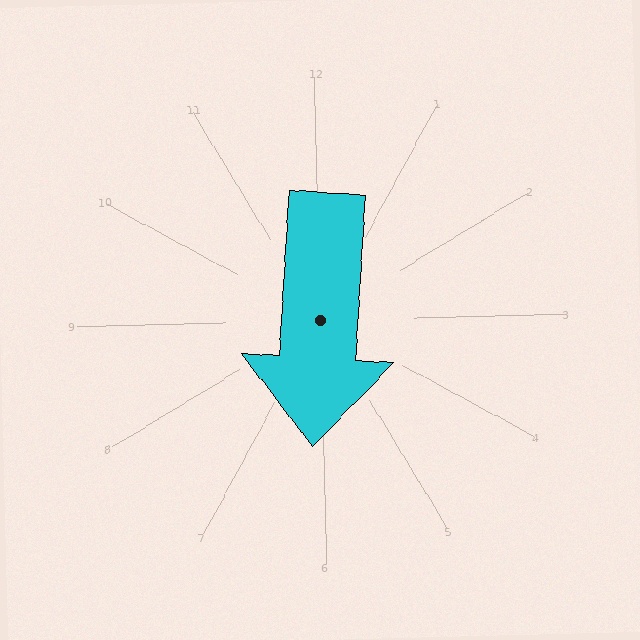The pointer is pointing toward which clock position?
Roughly 6 o'clock.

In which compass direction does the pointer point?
South.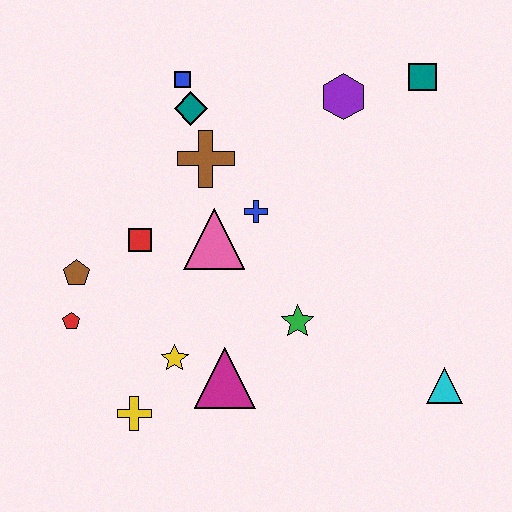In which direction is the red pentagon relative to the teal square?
The red pentagon is to the left of the teal square.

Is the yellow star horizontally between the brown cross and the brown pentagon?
Yes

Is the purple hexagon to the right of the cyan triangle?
No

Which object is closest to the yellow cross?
The yellow star is closest to the yellow cross.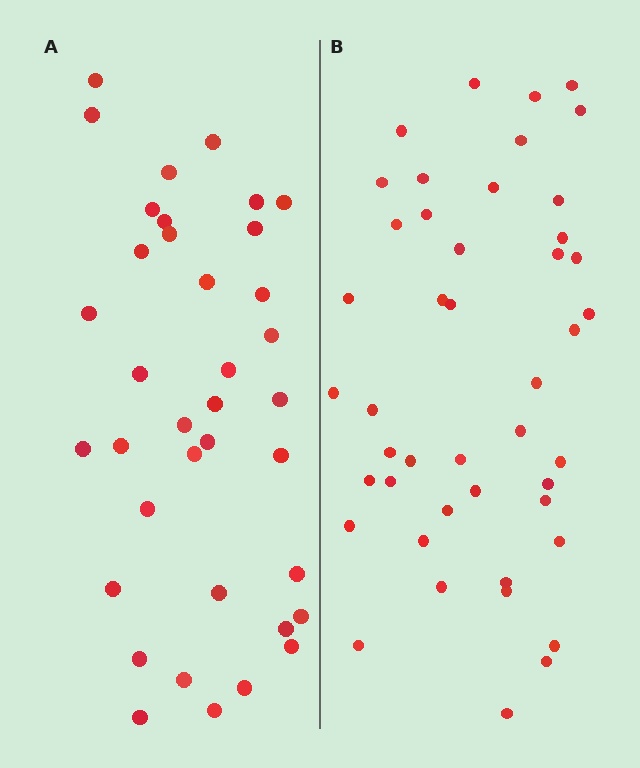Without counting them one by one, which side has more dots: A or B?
Region B (the right region) has more dots.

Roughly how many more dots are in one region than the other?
Region B has roughly 8 or so more dots than region A.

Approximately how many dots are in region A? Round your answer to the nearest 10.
About 40 dots. (The exact count is 37, which rounds to 40.)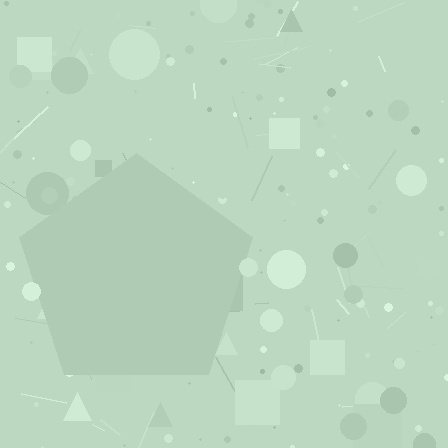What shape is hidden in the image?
A pentagon is hidden in the image.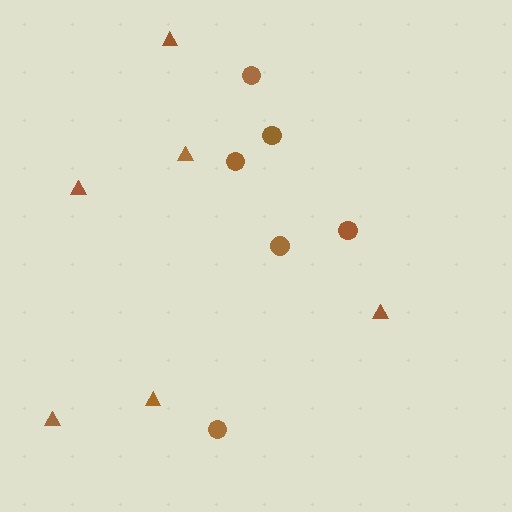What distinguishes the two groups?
There are 2 groups: one group of triangles (6) and one group of circles (6).